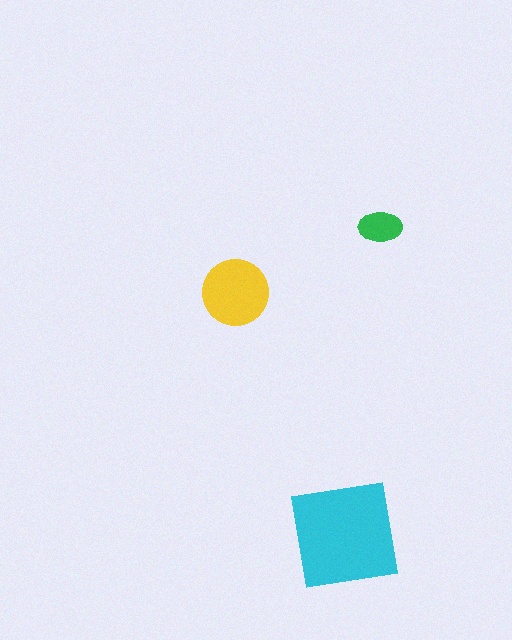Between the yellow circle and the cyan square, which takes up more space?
The cyan square.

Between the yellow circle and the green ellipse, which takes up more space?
The yellow circle.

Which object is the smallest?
The green ellipse.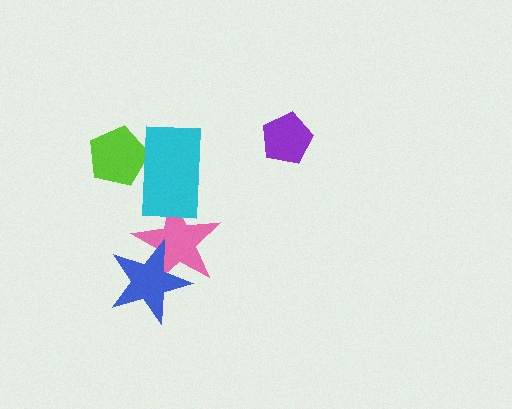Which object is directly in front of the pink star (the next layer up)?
The blue star is directly in front of the pink star.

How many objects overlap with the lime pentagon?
1 object overlaps with the lime pentagon.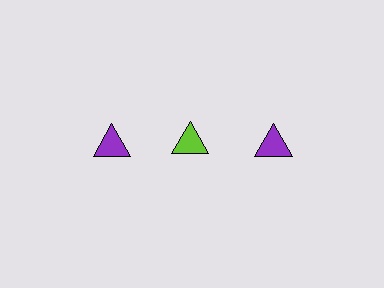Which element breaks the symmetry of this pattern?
The lime triangle in the top row, second from left column breaks the symmetry. All other shapes are purple triangles.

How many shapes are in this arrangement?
There are 3 shapes arranged in a grid pattern.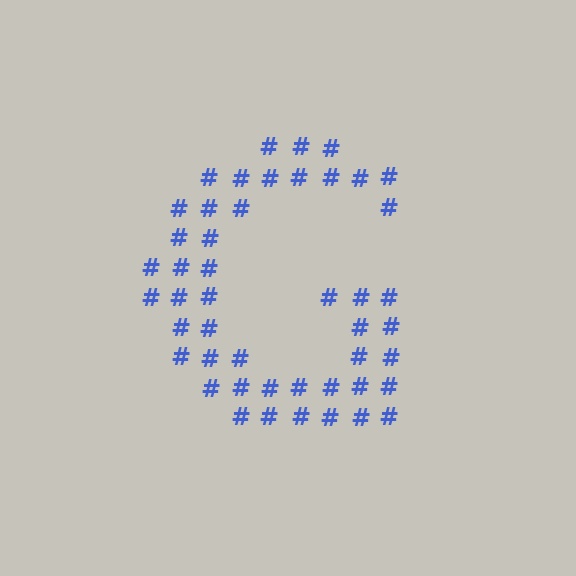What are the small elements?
The small elements are hash symbols.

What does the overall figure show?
The overall figure shows the letter G.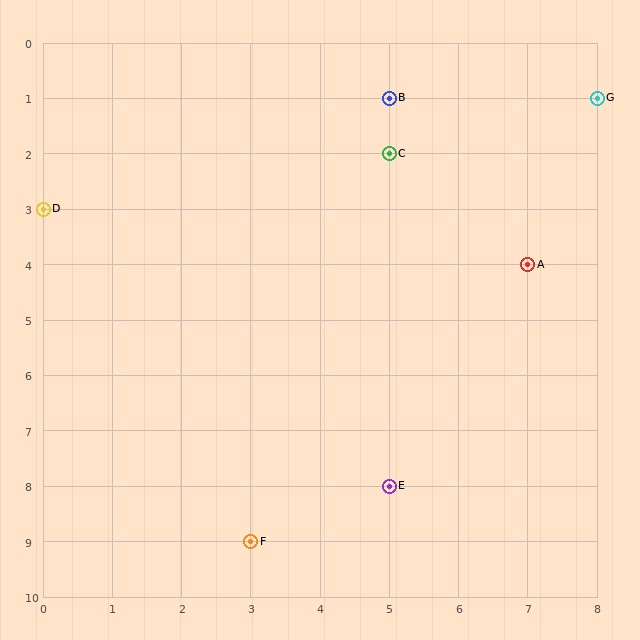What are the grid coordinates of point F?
Point F is at grid coordinates (3, 9).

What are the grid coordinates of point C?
Point C is at grid coordinates (5, 2).